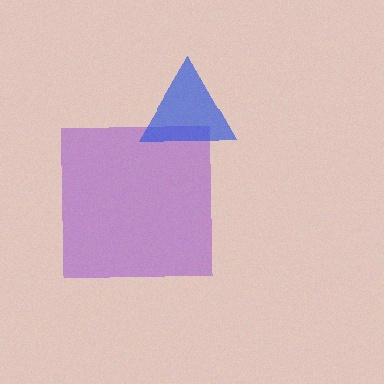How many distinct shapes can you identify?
There are 2 distinct shapes: a purple square, a blue triangle.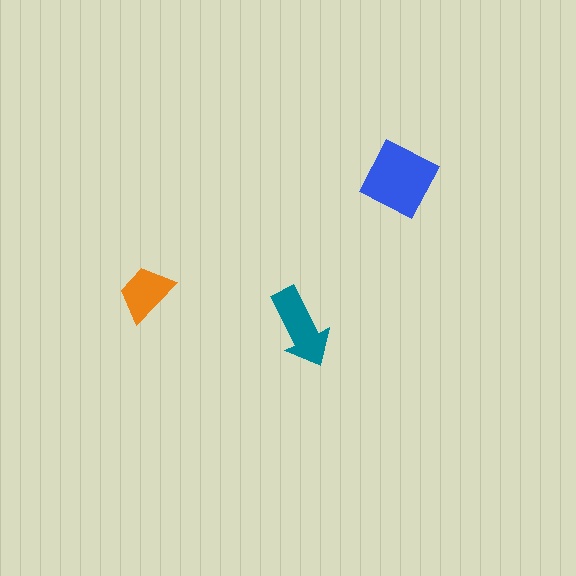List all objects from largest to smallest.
The blue diamond, the teal arrow, the orange trapezoid.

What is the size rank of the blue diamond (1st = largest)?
1st.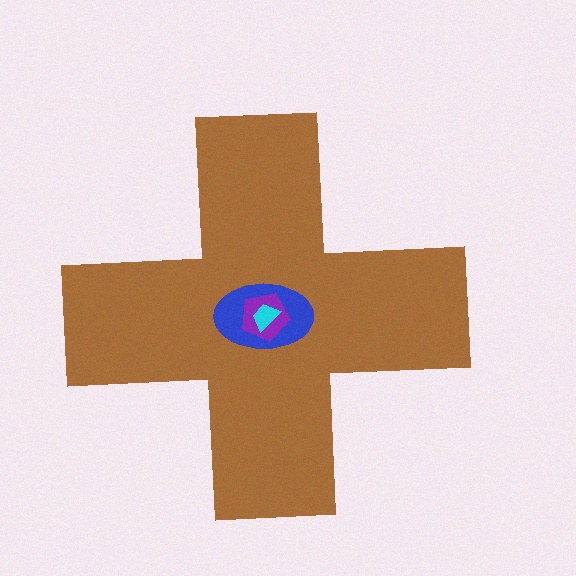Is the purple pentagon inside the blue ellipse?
Yes.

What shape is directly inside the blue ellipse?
The purple pentagon.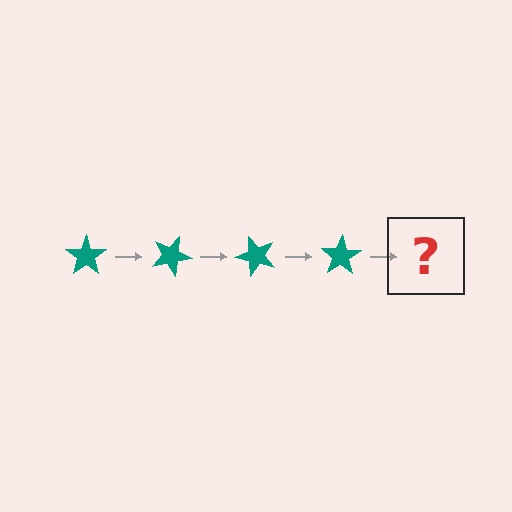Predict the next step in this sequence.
The next step is a teal star rotated 100 degrees.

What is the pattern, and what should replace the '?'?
The pattern is that the star rotates 25 degrees each step. The '?' should be a teal star rotated 100 degrees.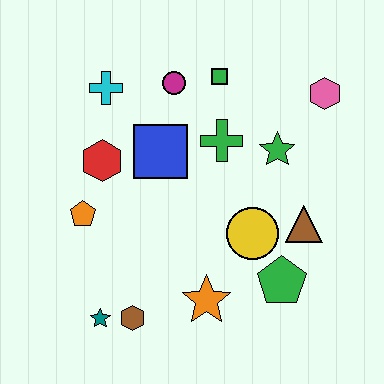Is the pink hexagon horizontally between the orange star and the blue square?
No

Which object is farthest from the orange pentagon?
The pink hexagon is farthest from the orange pentagon.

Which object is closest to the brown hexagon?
The teal star is closest to the brown hexagon.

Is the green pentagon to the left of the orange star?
No